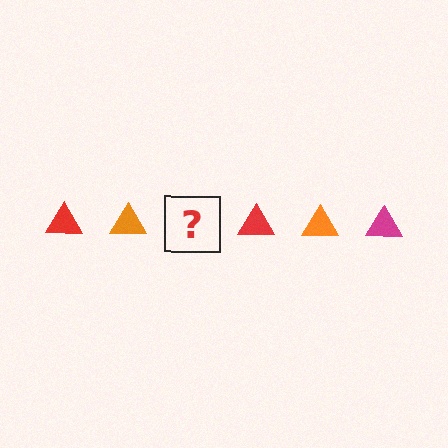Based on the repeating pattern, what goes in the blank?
The blank should be a magenta triangle.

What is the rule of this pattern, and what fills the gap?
The rule is that the pattern cycles through red, orange, magenta triangles. The gap should be filled with a magenta triangle.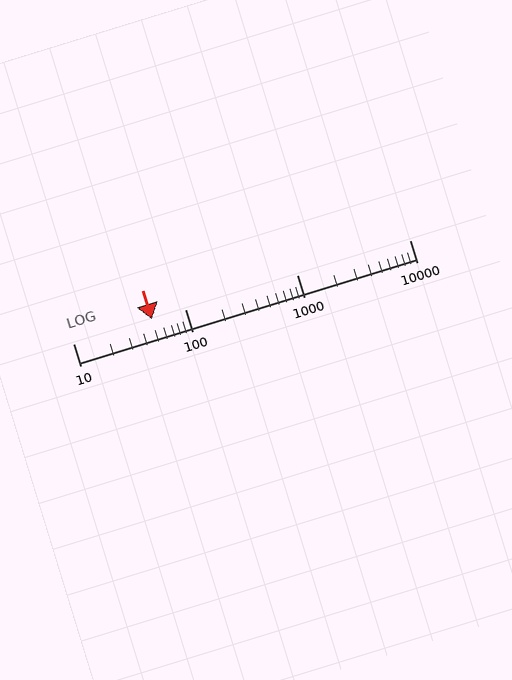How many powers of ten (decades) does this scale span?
The scale spans 3 decades, from 10 to 10000.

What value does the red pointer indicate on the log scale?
The pointer indicates approximately 50.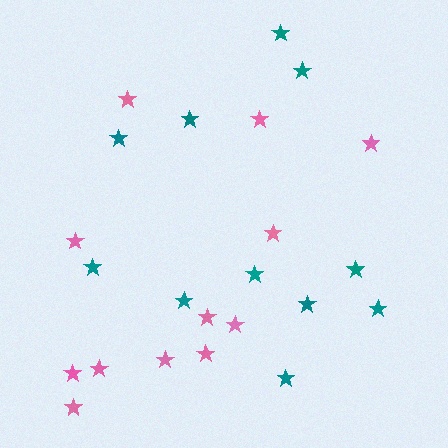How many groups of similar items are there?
There are 2 groups: one group of pink stars (12) and one group of teal stars (11).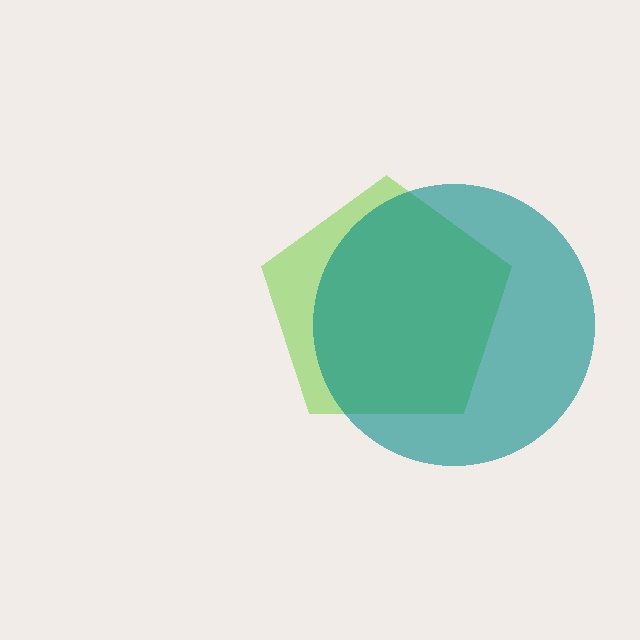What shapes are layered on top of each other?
The layered shapes are: a lime pentagon, a teal circle.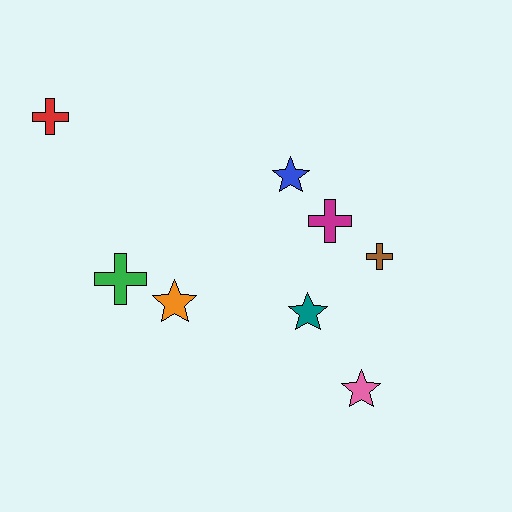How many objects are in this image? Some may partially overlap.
There are 8 objects.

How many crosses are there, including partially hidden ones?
There are 4 crosses.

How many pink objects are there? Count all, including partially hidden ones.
There is 1 pink object.